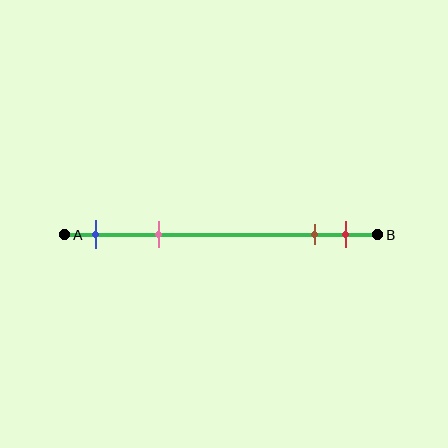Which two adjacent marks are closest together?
The brown and red marks are the closest adjacent pair.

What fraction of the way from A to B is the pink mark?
The pink mark is approximately 30% (0.3) of the way from A to B.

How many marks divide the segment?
There are 4 marks dividing the segment.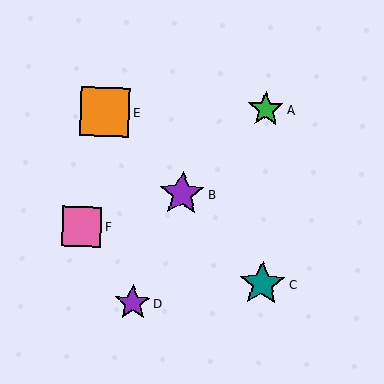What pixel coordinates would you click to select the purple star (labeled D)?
Click at (133, 303) to select the purple star D.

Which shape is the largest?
The orange square (labeled E) is the largest.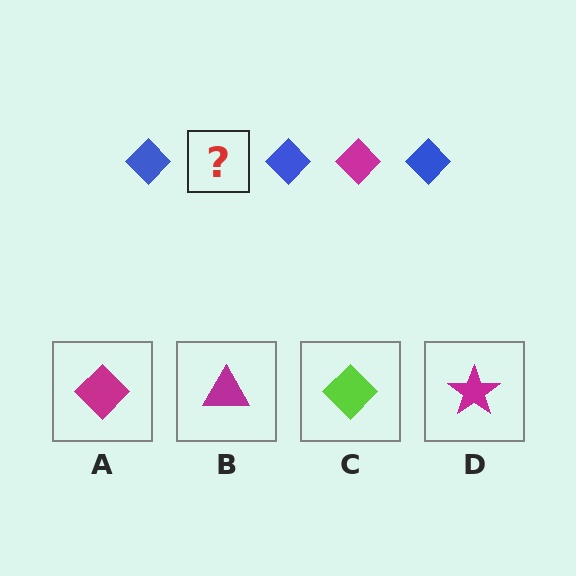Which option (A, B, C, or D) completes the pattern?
A.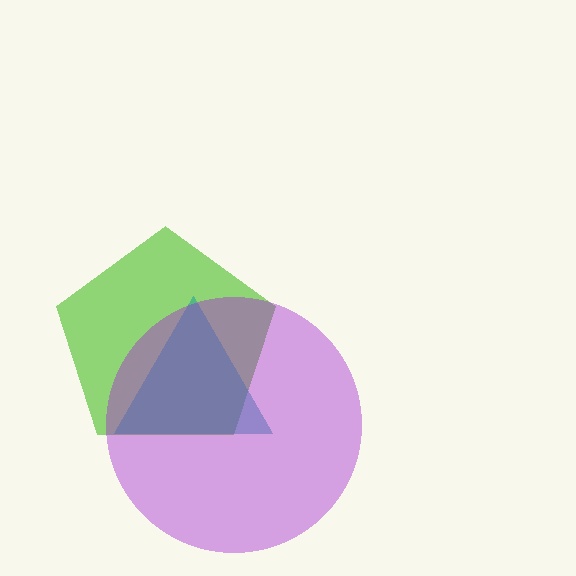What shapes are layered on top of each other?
The layered shapes are: a lime pentagon, a teal triangle, a purple circle.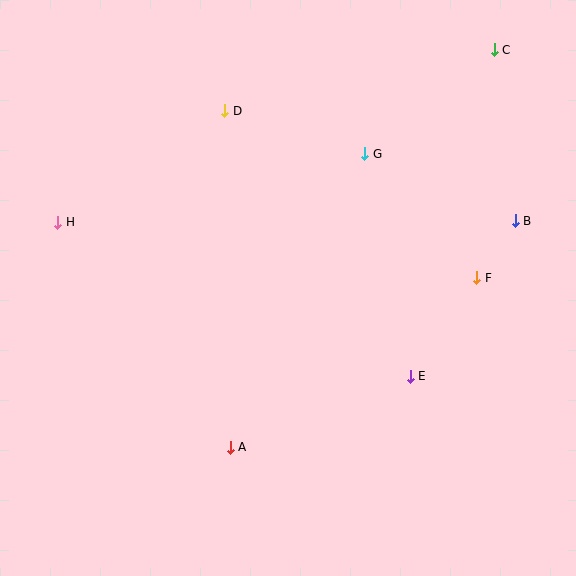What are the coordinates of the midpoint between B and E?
The midpoint between B and E is at (463, 298).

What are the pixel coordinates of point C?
Point C is at (494, 50).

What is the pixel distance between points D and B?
The distance between D and B is 311 pixels.